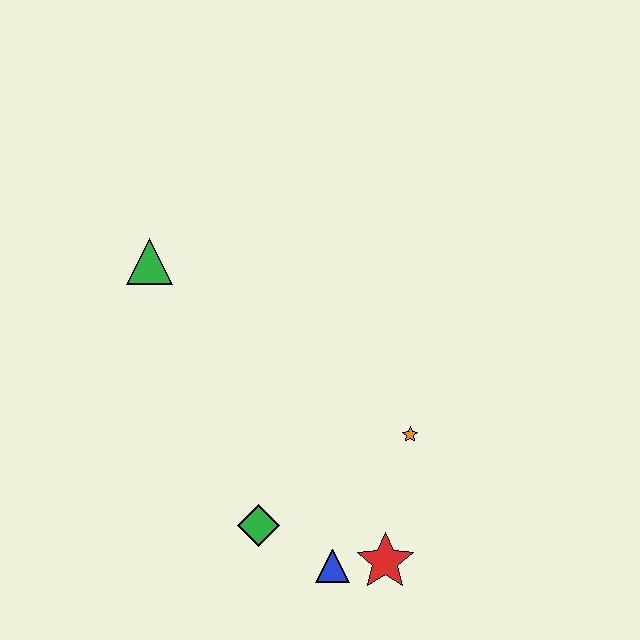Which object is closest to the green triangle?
The green diamond is closest to the green triangle.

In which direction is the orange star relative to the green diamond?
The orange star is to the right of the green diamond.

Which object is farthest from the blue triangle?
The green triangle is farthest from the blue triangle.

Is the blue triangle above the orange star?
No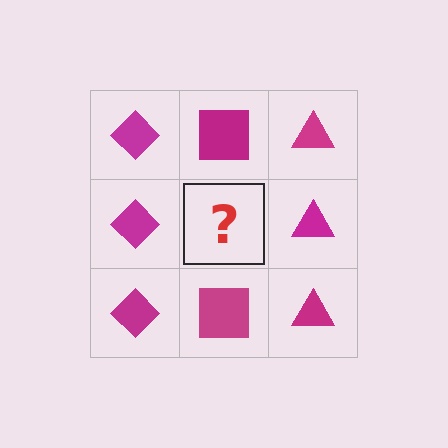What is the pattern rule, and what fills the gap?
The rule is that each column has a consistent shape. The gap should be filled with a magenta square.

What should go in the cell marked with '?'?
The missing cell should contain a magenta square.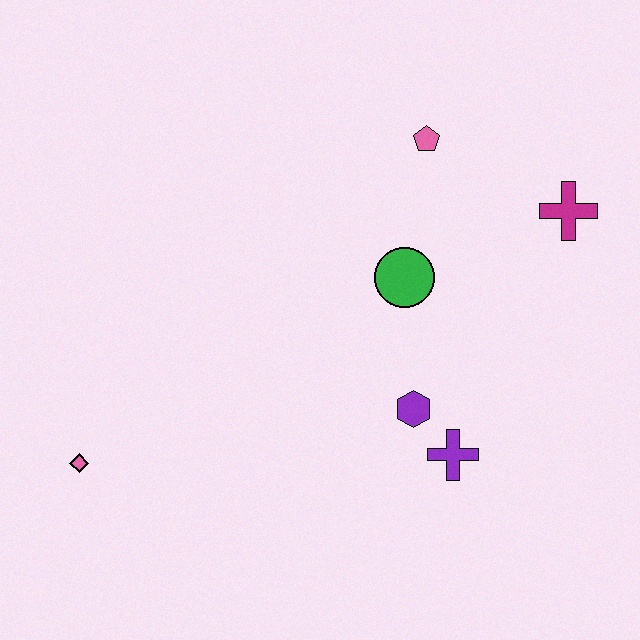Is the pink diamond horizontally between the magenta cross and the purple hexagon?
No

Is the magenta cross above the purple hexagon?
Yes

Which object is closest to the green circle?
The purple hexagon is closest to the green circle.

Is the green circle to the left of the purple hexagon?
Yes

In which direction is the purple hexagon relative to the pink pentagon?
The purple hexagon is below the pink pentagon.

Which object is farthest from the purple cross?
The pink diamond is farthest from the purple cross.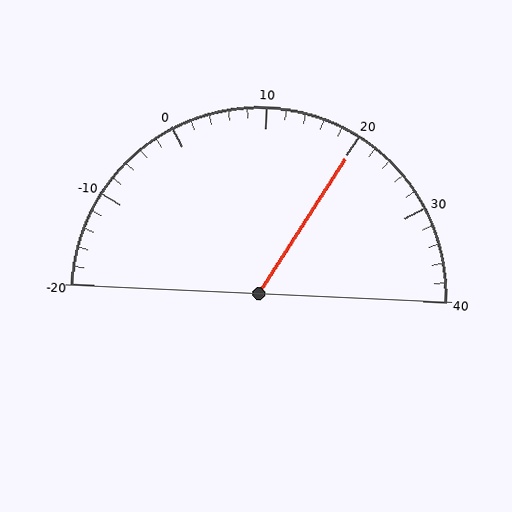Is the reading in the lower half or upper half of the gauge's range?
The reading is in the upper half of the range (-20 to 40).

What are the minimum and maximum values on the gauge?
The gauge ranges from -20 to 40.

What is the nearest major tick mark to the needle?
The nearest major tick mark is 20.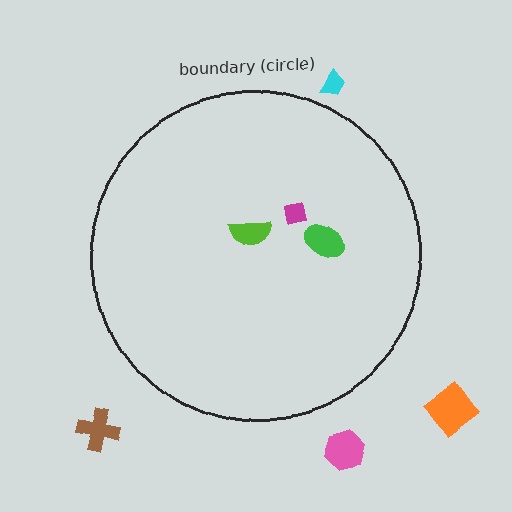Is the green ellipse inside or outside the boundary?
Inside.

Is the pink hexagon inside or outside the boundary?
Outside.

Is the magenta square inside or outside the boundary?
Inside.